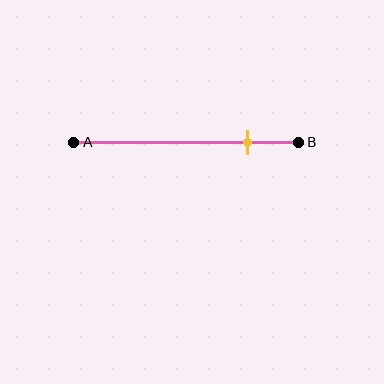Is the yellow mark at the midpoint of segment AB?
No, the mark is at about 75% from A, not at the 50% midpoint.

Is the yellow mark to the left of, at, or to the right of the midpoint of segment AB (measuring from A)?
The yellow mark is to the right of the midpoint of segment AB.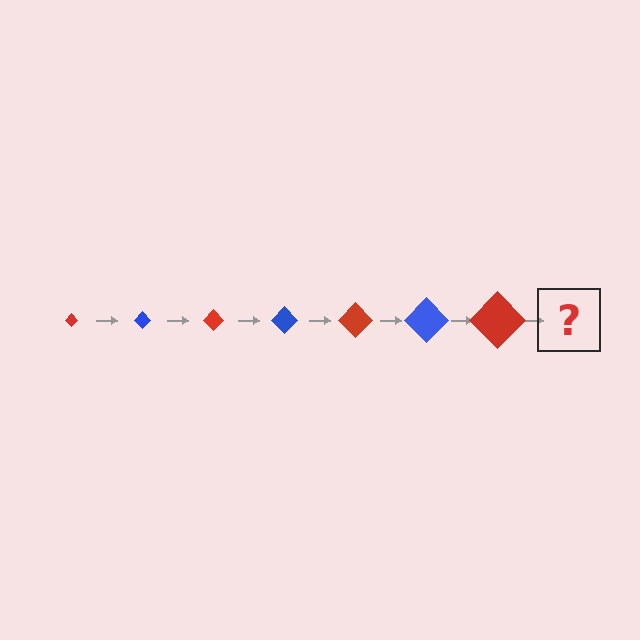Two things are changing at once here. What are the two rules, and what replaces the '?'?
The two rules are that the diamond grows larger each step and the color cycles through red and blue. The '?' should be a blue diamond, larger than the previous one.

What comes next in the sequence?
The next element should be a blue diamond, larger than the previous one.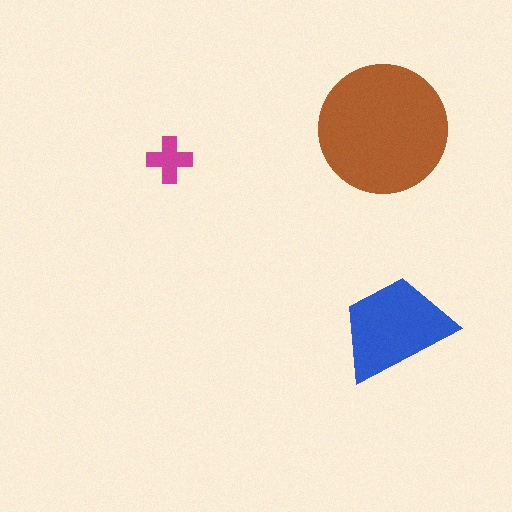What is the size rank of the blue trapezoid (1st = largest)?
2nd.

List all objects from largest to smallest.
The brown circle, the blue trapezoid, the magenta cross.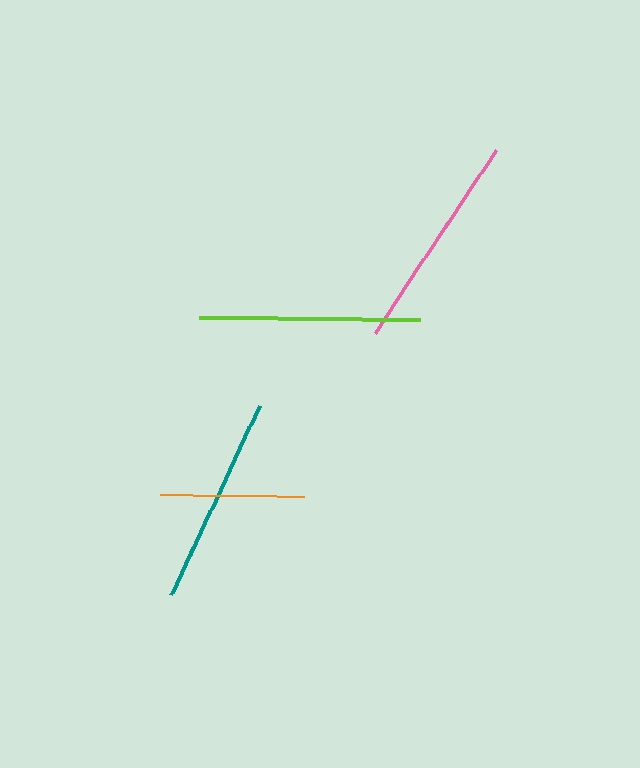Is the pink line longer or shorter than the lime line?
The lime line is longer than the pink line.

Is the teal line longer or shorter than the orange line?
The teal line is longer than the orange line.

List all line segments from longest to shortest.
From longest to shortest: lime, pink, teal, orange.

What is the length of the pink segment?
The pink segment is approximately 219 pixels long.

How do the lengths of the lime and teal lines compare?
The lime and teal lines are approximately the same length.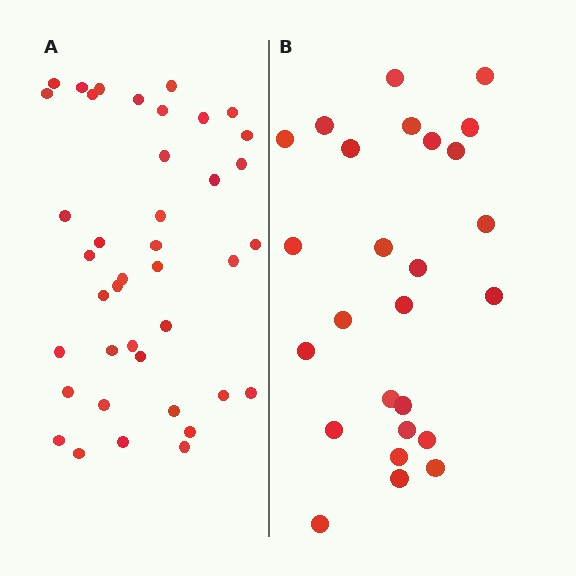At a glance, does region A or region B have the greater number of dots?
Region A (the left region) has more dots.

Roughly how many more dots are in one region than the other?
Region A has approximately 15 more dots than region B.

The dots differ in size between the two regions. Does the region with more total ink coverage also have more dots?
No. Region B has more total ink coverage because its dots are larger, but region A actually contains more individual dots. Total area can be misleading — the number of items is what matters here.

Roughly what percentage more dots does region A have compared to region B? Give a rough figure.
About 55% more.